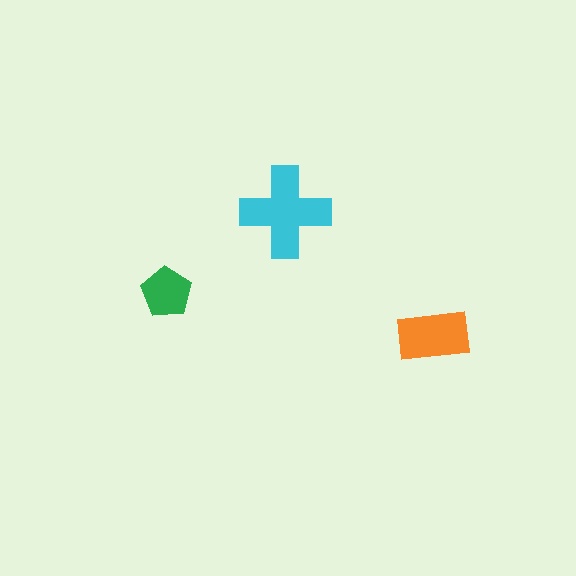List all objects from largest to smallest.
The cyan cross, the orange rectangle, the green pentagon.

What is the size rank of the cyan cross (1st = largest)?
1st.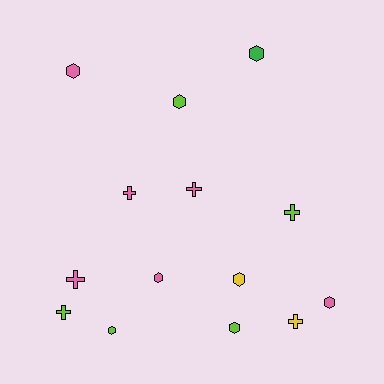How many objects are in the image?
There are 14 objects.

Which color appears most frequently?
Pink, with 6 objects.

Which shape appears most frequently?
Hexagon, with 8 objects.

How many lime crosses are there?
There are 2 lime crosses.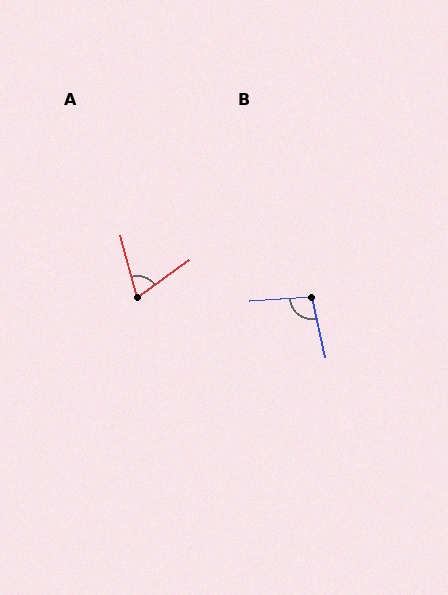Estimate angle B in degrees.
Approximately 99 degrees.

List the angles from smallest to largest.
A (69°), B (99°).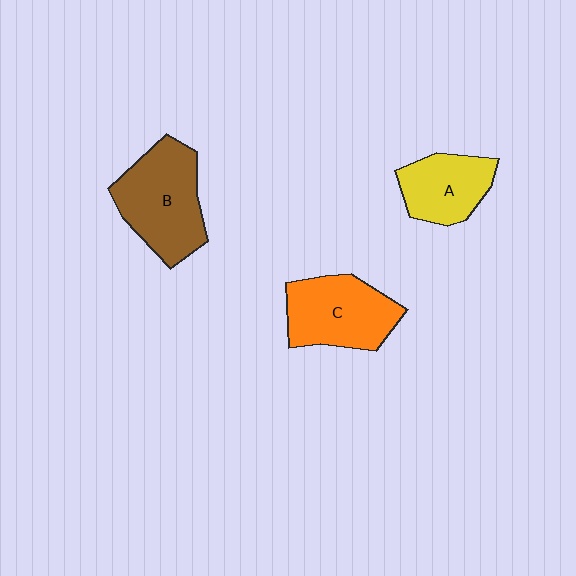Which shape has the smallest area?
Shape A (yellow).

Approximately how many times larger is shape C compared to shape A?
Approximately 1.3 times.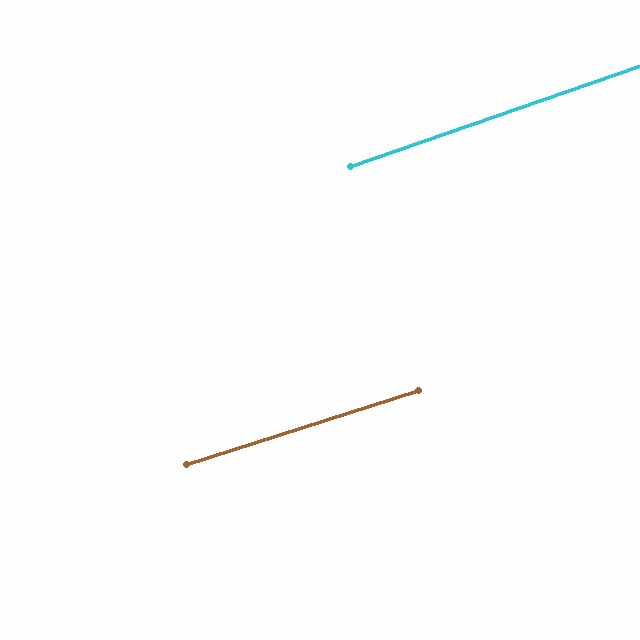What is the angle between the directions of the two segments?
Approximately 2 degrees.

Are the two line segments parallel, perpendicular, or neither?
Parallel — their directions differ by only 1.5°.